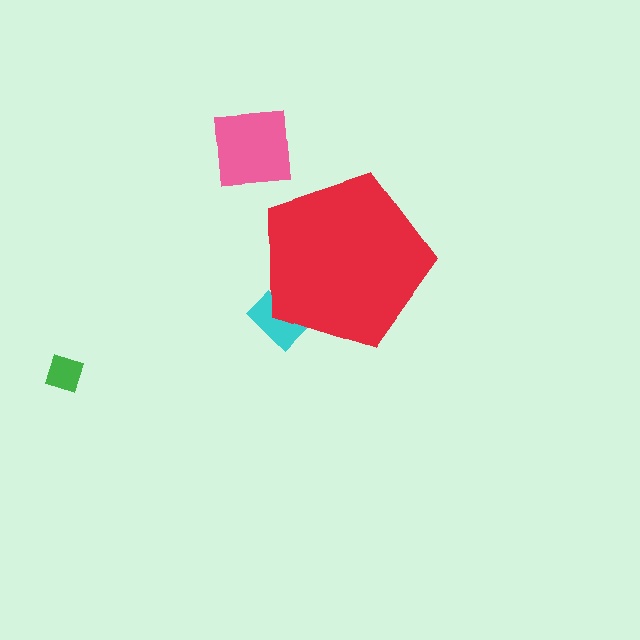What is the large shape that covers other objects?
A red pentagon.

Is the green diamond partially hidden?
No, the green diamond is fully visible.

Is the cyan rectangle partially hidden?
Yes, the cyan rectangle is partially hidden behind the red pentagon.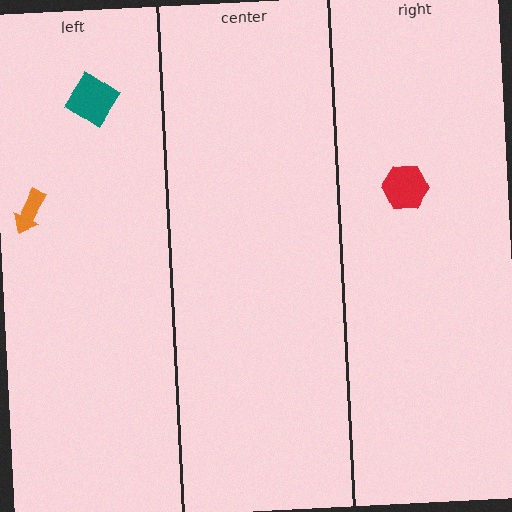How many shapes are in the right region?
1.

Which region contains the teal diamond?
The left region.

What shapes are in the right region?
The red hexagon.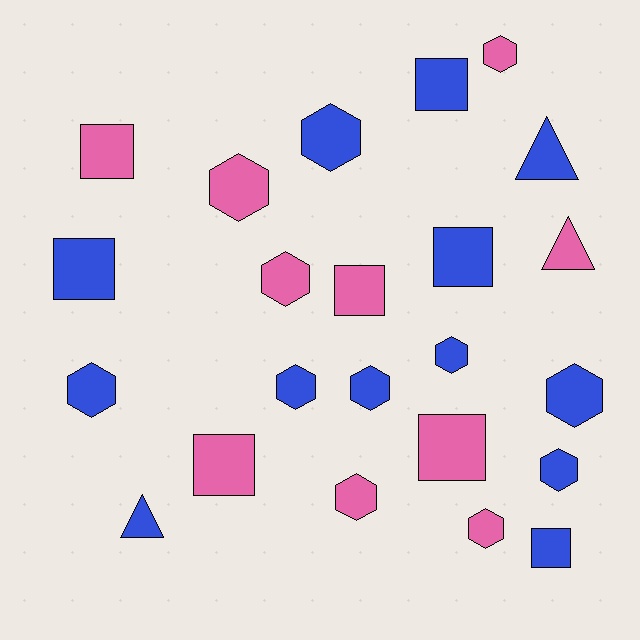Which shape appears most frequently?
Hexagon, with 12 objects.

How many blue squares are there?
There are 4 blue squares.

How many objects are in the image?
There are 23 objects.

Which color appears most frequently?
Blue, with 13 objects.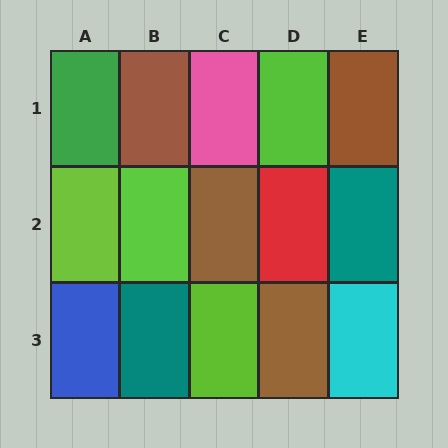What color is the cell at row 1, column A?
Green.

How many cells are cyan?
1 cell is cyan.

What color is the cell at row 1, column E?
Brown.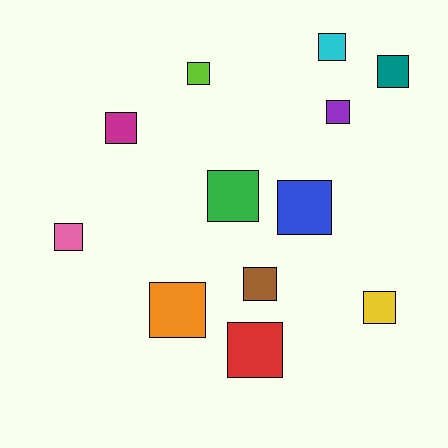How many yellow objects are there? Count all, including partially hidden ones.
There is 1 yellow object.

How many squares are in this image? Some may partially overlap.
There are 12 squares.